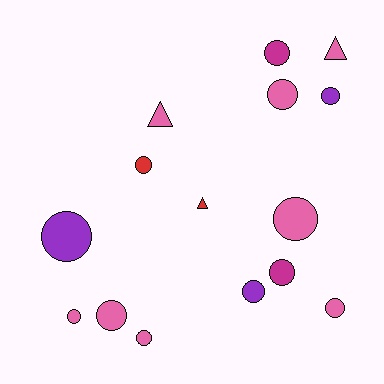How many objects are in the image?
There are 15 objects.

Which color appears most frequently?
Pink, with 8 objects.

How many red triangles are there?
There is 1 red triangle.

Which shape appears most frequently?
Circle, with 12 objects.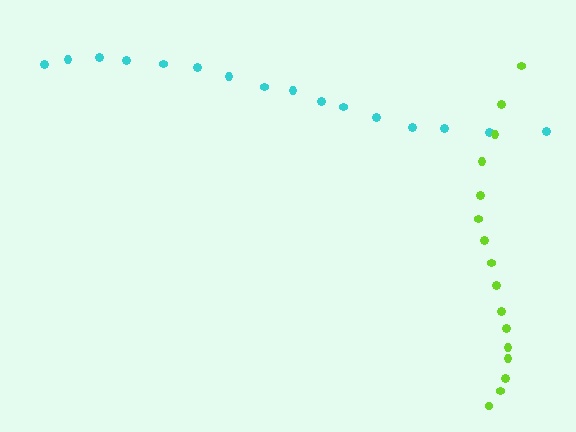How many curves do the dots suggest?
There are 2 distinct paths.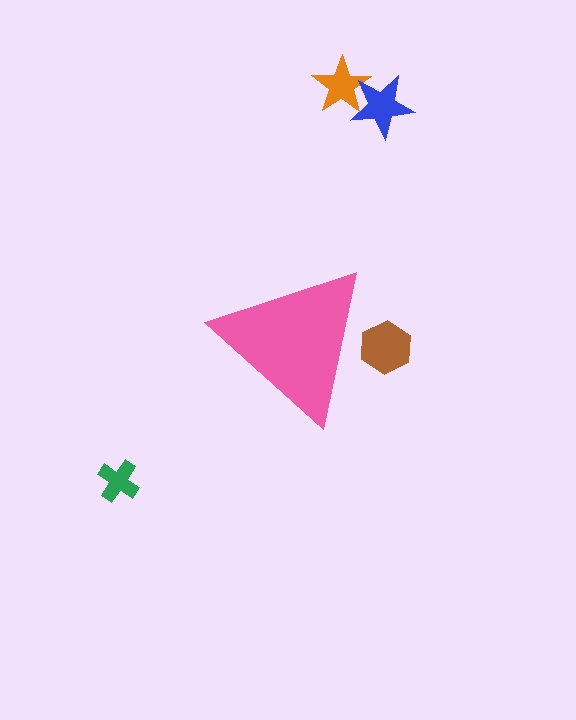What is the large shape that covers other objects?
A pink triangle.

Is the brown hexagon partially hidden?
Yes, the brown hexagon is partially hidden behind the pink triangle.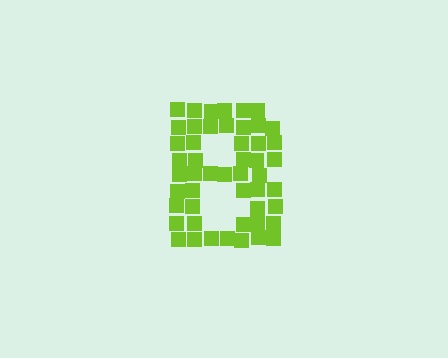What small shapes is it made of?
It is made of small squares.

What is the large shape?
The large shape is the letter B.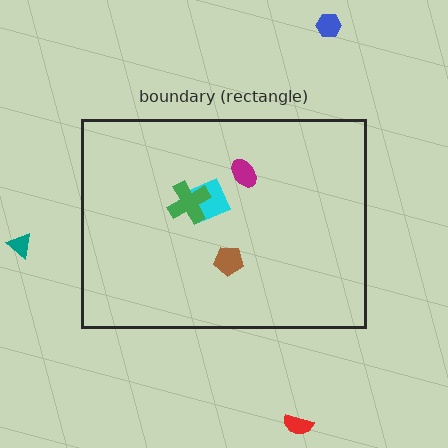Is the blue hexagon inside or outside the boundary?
Outside.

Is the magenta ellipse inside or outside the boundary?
Inside.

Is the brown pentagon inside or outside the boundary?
Inside.